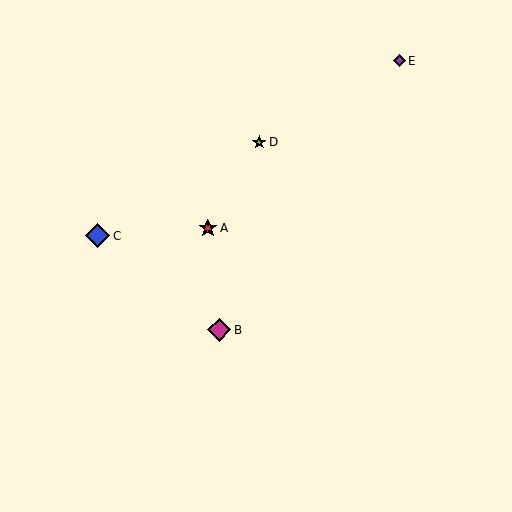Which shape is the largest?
The blue diamond (labeled C) is the largest.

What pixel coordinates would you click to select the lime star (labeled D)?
Click at (259, 142) to select the lime star D.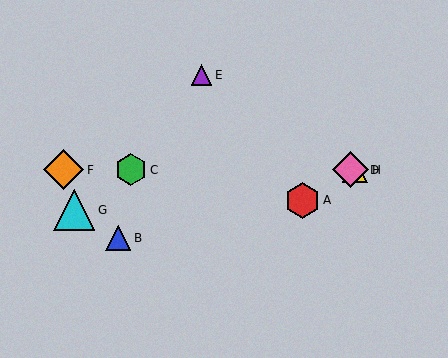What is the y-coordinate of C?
Object C is at y≈170.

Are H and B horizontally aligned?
No, H is at y≈170 and B is at y≈238.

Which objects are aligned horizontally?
Objects C, D, F, H are aligned horizontally.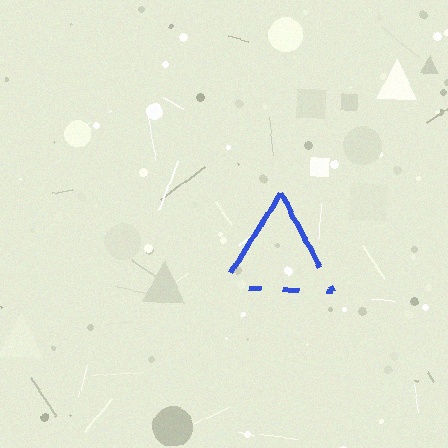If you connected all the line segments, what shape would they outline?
They would outline a triangle.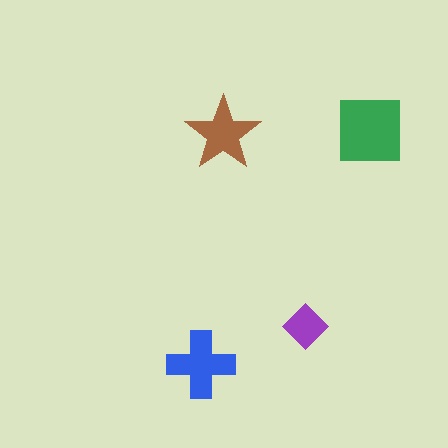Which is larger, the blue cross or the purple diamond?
The blue cross.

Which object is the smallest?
The purple diamond.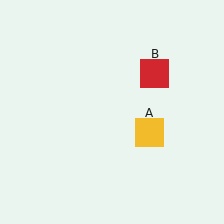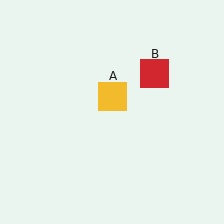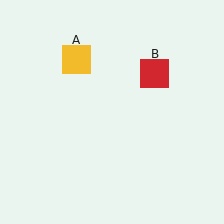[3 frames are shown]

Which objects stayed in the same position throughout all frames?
Red square (object B) remained stationary.